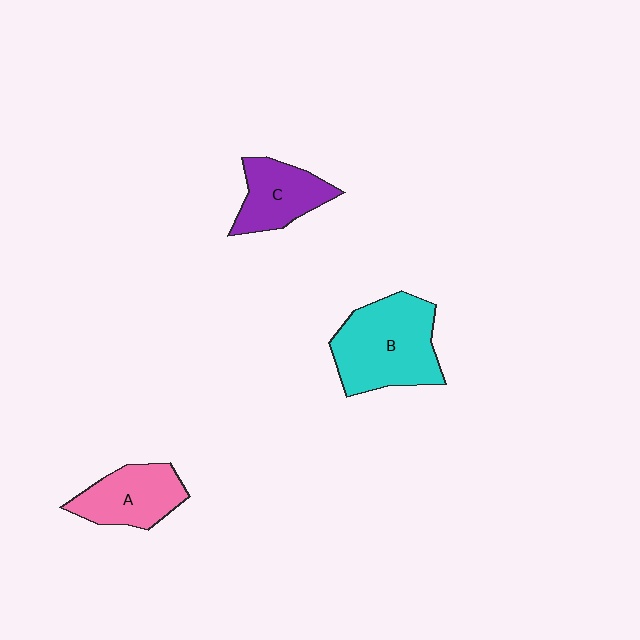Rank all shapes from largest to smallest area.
From largest to smallest: B (cyan), A (pink), C (purple).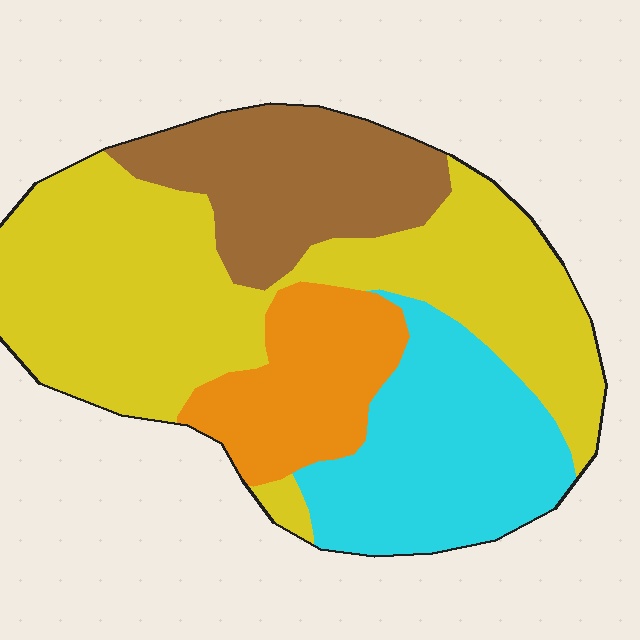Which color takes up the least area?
Orange, at roughly 15%.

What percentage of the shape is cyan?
Cyan takes up less than a quarter of the shape.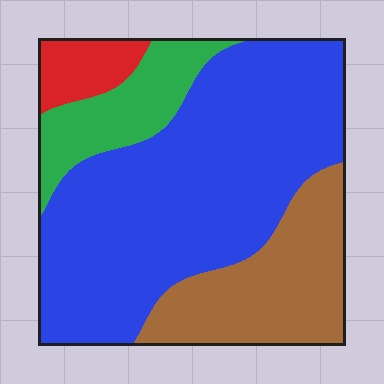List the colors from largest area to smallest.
From largest to smallest: blue, brown, green, red.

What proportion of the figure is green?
Green covers roughly 15% of the figure.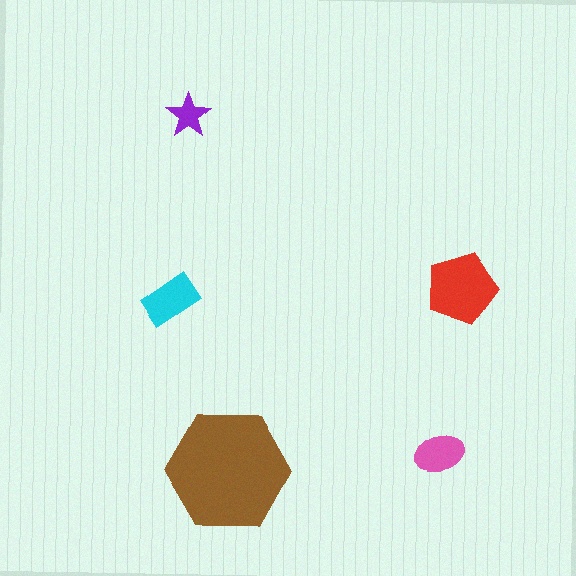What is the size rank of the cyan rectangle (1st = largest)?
3rd.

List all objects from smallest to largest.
The purple star, the pink ellipse, the cyan rectangle, the red pentagon, the brown hexagon.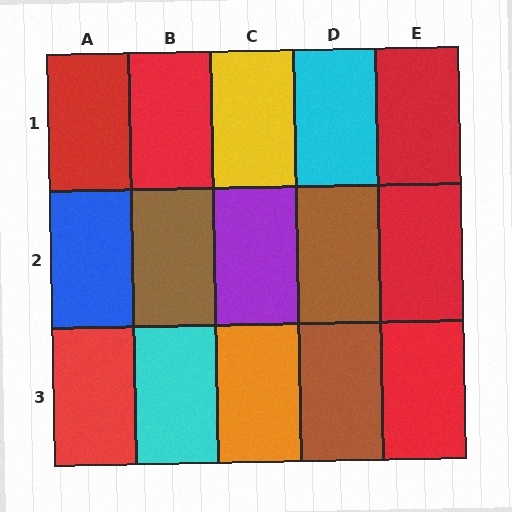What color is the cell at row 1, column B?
Red.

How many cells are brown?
3 cells are brown.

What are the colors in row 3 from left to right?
Red, cyan, orange, brown, red.